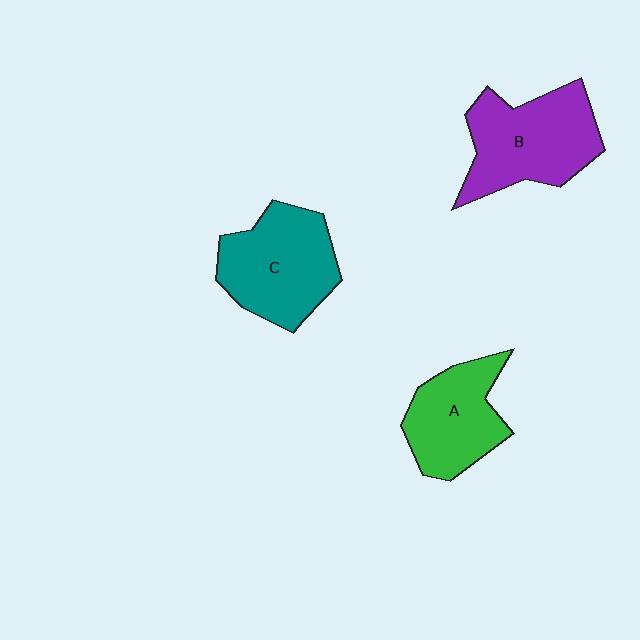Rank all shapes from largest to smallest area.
From largest to smallest: B (purple), C (teal), A (green).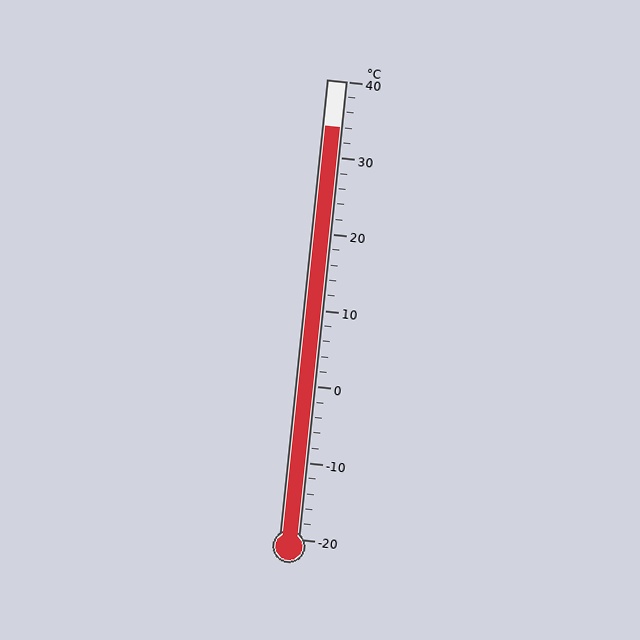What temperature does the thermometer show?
The thermometer shows approximately 34°C.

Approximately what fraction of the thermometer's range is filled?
The thermometer is filled to approximately 90% of its range.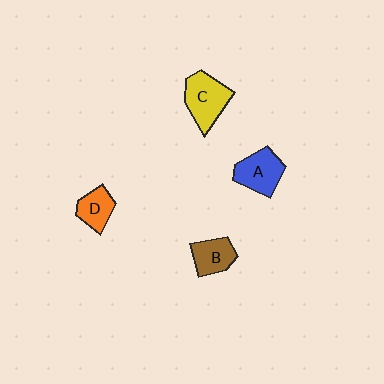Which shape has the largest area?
Shape C (yellow).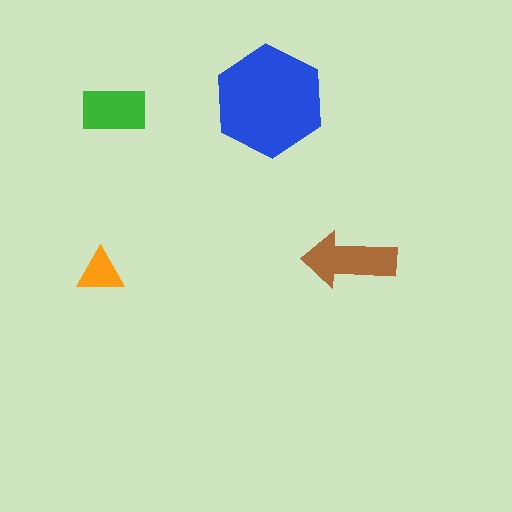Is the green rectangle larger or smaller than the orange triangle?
Larger.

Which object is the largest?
The blue hexagon.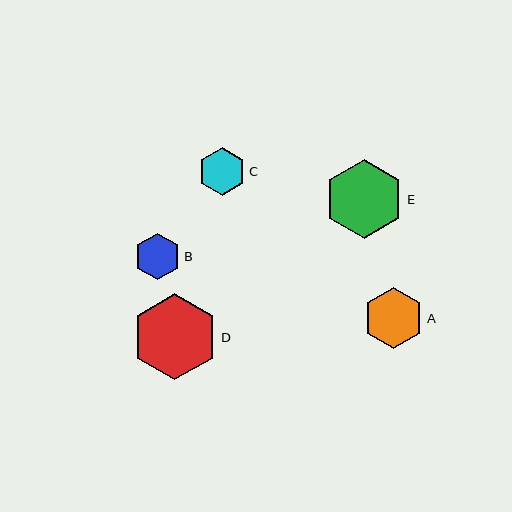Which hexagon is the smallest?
Hexagon B is the smallest with a size of approximately 46 pixels.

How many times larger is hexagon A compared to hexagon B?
Hexagon A is approximately 1.3 times the size of hexagon B.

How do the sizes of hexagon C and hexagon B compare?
Hexagon C and hexagon B are approximately the same size.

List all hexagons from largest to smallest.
From largest to smallest: D, E, A, C, B.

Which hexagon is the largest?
Hexagon D is the largest with a size of approximately 87 pixels.